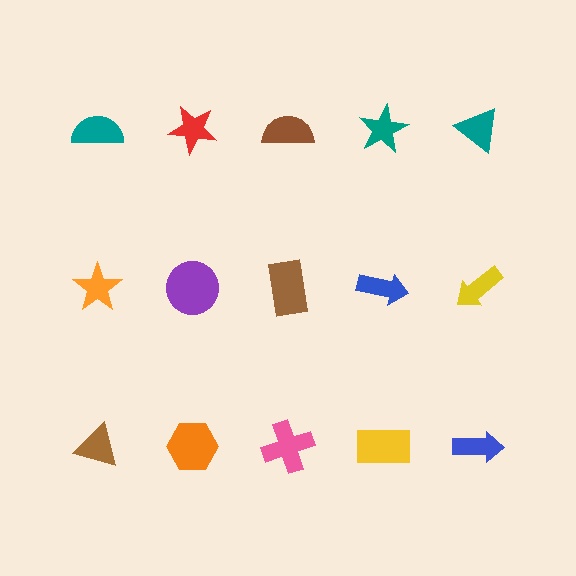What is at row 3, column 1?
A brown triangle.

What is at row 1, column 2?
A red star.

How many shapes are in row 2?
5 shapes.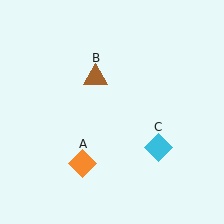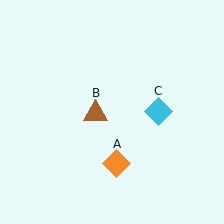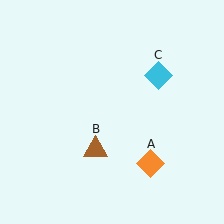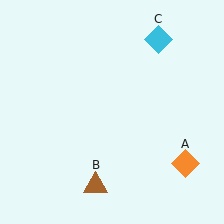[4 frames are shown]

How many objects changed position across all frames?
3 objects changed position: orange diamond (object A), brown triangle (object B), cyan diamond (object C).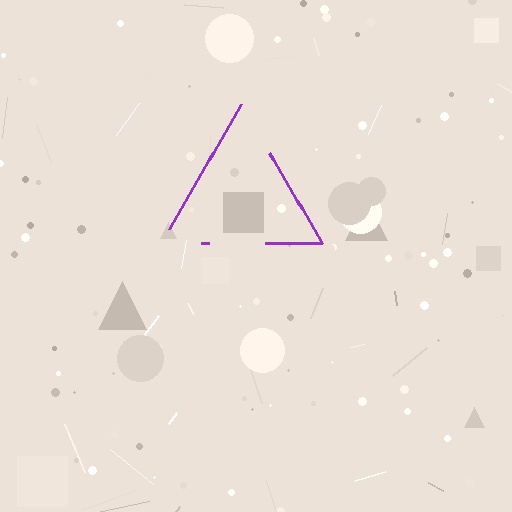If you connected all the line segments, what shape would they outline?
They would outline a triangle.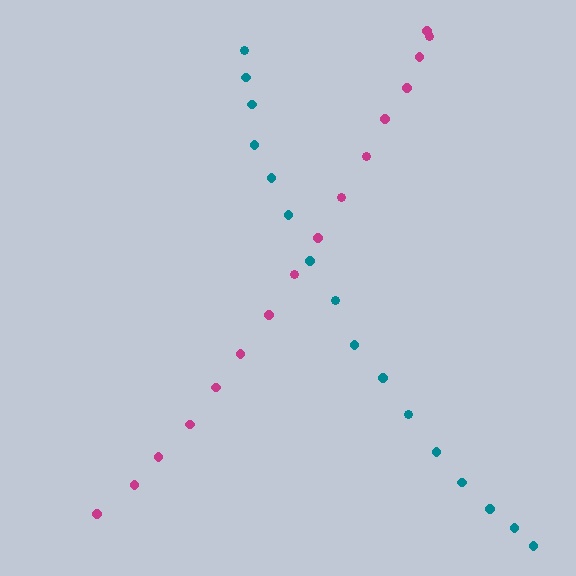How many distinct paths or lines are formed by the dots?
There are 2 distinct paths.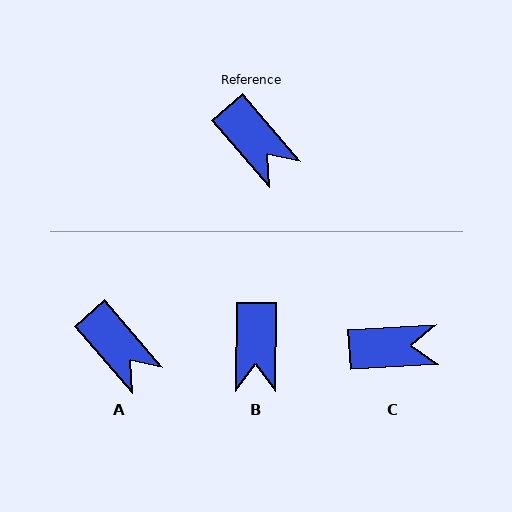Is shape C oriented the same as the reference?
No, it is off by about 52 degrees.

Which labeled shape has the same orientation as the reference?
A.